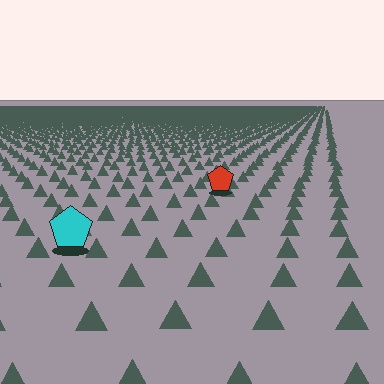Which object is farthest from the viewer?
The red pentagon is farthest from the viewer. It appears smaller and the ground texture around it is denser.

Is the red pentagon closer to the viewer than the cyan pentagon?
No. The cyan pentagon is closer — you can tell from the texture gradient: the ground texture is coarser near it.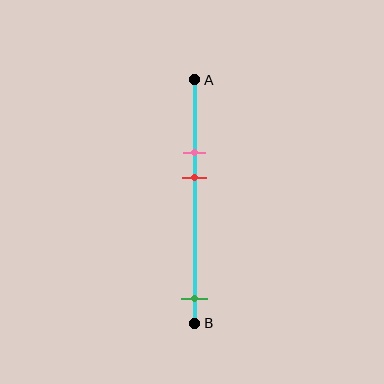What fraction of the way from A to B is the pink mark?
The pink mark is approximately 30% (0.3) of the way from A to B.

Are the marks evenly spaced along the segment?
No, the marks are not evenly spaced.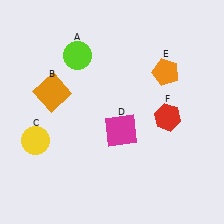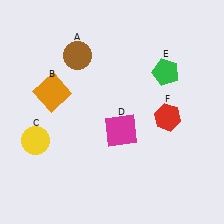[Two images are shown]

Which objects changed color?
A changed from lime to brown. E changed from orange to green.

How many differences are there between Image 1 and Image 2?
There are 2 differences between the two images.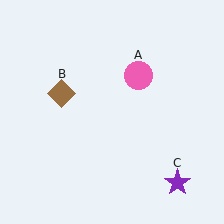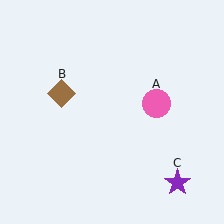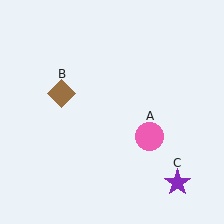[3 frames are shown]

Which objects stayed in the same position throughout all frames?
Brown diamond (object B) and purple star (object C) remained stationary.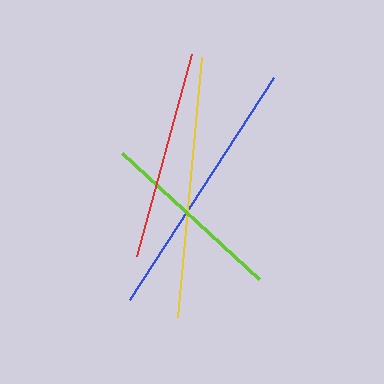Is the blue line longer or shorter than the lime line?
The blue line is longer than the lime line.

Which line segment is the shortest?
The lime line is the shortest at approximately 186 pixels.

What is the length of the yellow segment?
The yellow segment is approximately 261 pixels long.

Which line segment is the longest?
The blue line is the longest at approximately 264 pixels.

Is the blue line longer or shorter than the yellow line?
The blue line is longer than the yellow line.